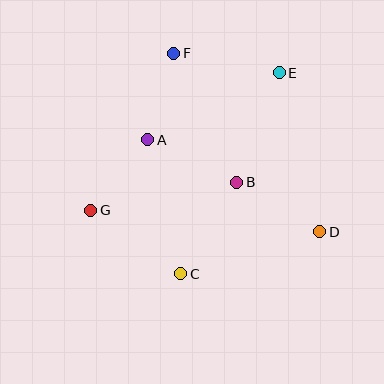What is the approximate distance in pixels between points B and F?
The distance between B and F is approximately 144 pixels.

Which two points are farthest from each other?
Points E and G are farthest from each other.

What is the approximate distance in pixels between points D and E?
The distance between D and E is approximately 164 pixels.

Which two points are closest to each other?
Points A and F are closest to each other.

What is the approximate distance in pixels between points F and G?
The distance between F and G is approximately 177 pixels.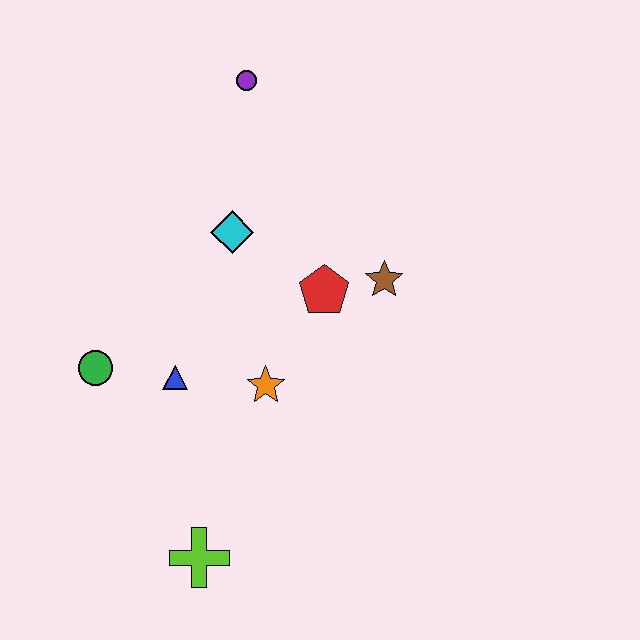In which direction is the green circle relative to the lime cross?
The green circle is above the lime cross.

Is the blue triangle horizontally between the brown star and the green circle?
Yes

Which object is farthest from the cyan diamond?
The lime cross is farthest from the cyan diamond.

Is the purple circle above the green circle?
Yes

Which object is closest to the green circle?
The blue triangle is closest to the green circle.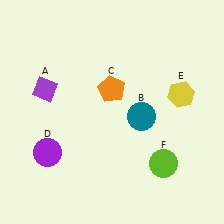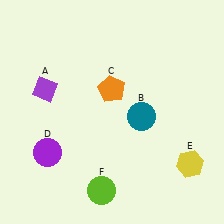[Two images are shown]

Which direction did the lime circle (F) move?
The lime circle (F) moved left.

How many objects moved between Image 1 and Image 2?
2 objects moved between the two images.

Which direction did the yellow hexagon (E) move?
The yellow hexagon (E) moved down.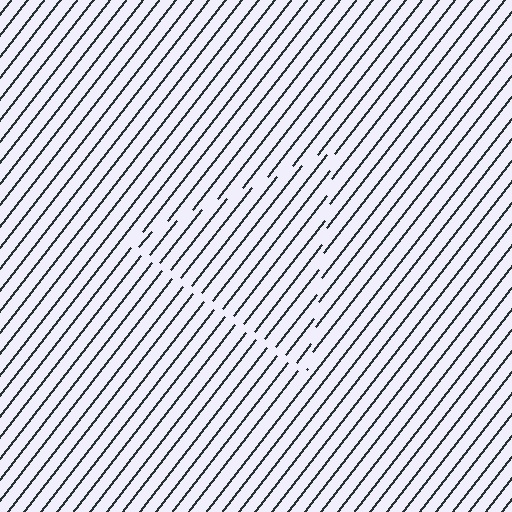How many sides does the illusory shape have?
3 sides — the line-ends trace a triangle.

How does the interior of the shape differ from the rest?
The interior of the shape contains the same grating, shifted by half a period — the contour is defined by the phase discontinuity where line-ends from the inner and outer gratings abut.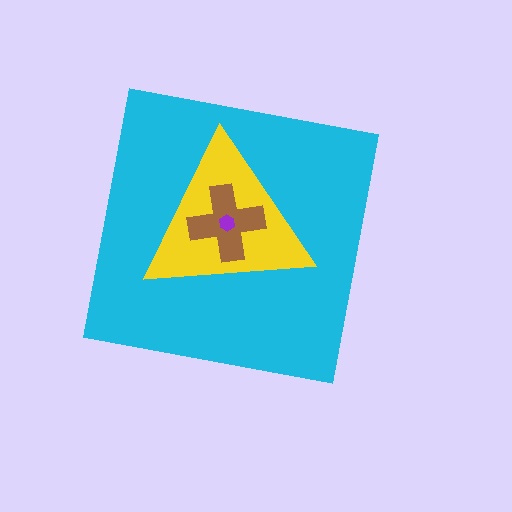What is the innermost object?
The purple hexagon.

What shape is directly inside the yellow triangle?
The brown cross.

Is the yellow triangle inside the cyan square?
Yes.